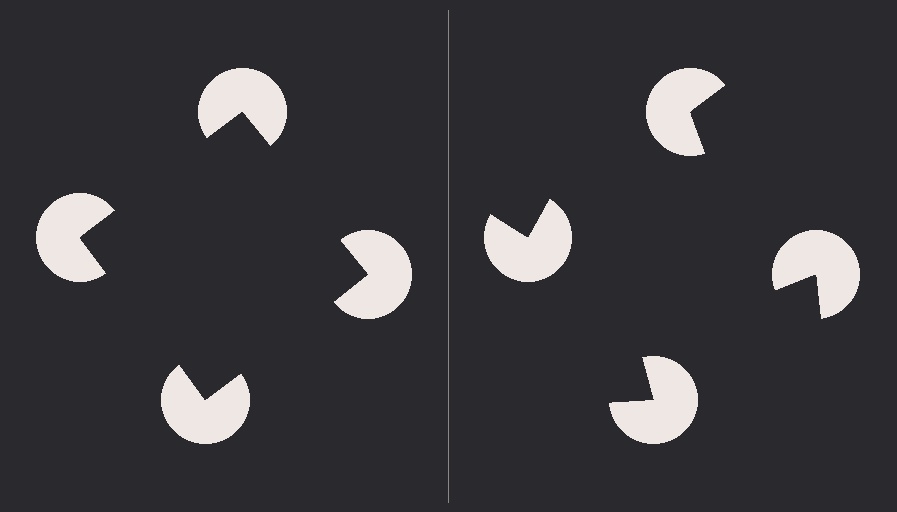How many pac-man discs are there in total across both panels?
8 — 4 on each side.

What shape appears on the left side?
An illusory square.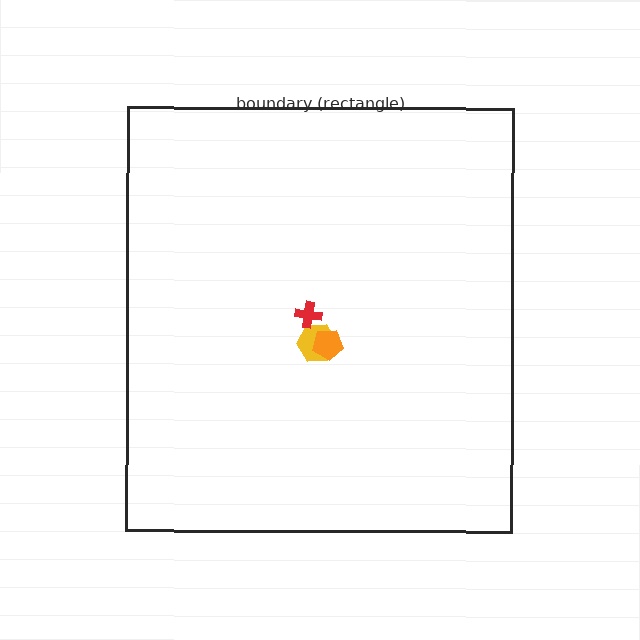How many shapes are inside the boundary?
3 inside, 0 outside.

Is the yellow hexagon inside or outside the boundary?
Inside.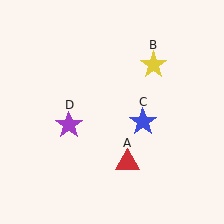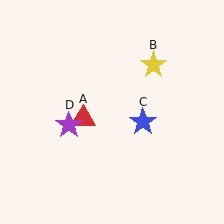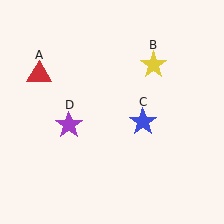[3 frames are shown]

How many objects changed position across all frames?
1 object changed position: red triangle (object A).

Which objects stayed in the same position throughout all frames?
Yellow star (object B) and blue star (object C) and purple star (object D) remained stationary.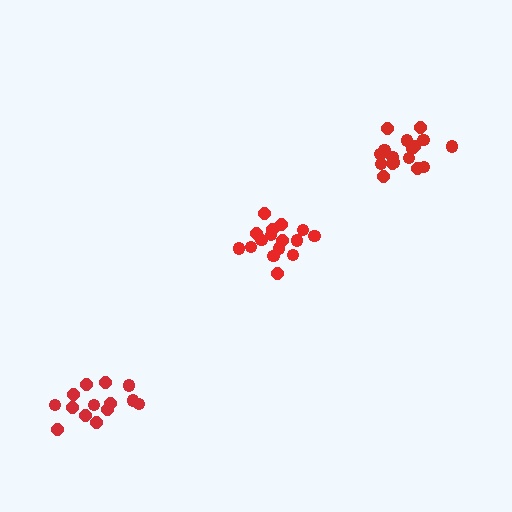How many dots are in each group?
Group 1: 16 dots, Group 2: 17 dots, Group 3: 14 dots (47 total).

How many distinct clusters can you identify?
There are 3 distinct clusters.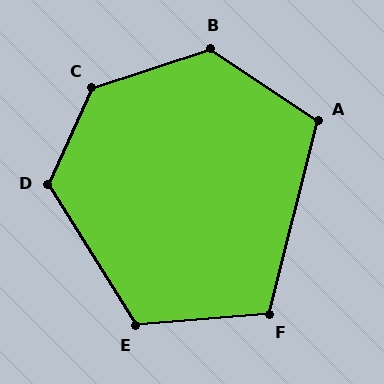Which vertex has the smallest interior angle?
F, at approximately 109 degrees.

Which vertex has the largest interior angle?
C, at approximately 133 degrees.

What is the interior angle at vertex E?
Approximately 117 degrees (obtuse).